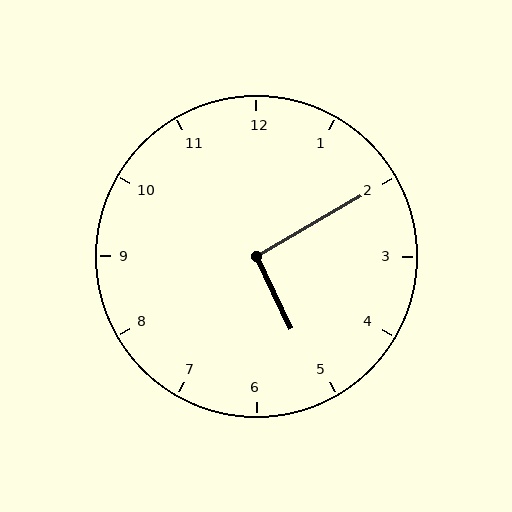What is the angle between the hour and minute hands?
Approximately 95 degrees.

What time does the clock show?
5:10.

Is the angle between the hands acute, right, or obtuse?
It is right.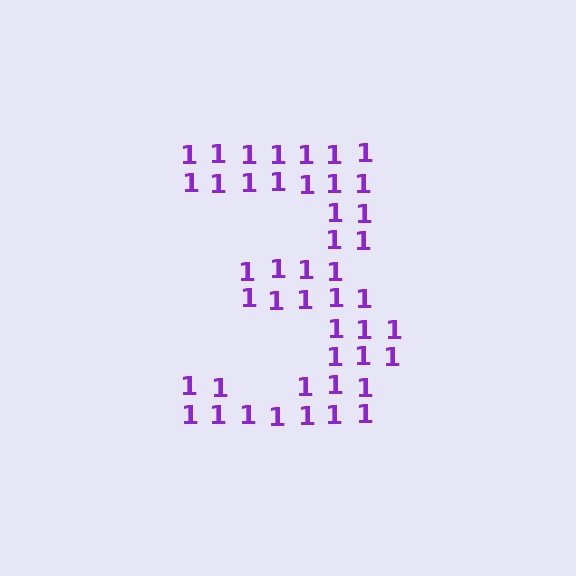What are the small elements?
The small elements are digit 1's.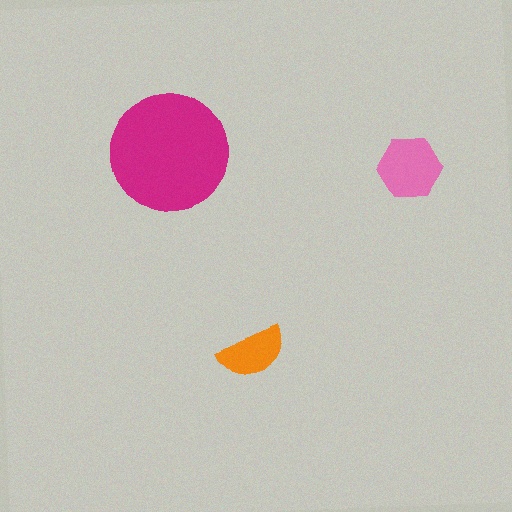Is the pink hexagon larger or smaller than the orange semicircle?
Larger.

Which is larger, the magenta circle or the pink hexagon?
The magenta circle.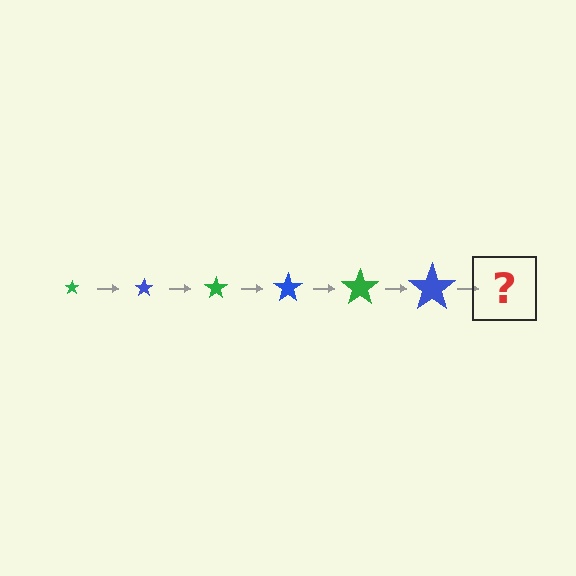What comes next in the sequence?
The next element should be a green star, larger than the previous one.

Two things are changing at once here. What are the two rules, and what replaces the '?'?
The two rules are that the star grows larger each step and the color cycles through green and blue. The '?' should be a green star, larger than the previous one.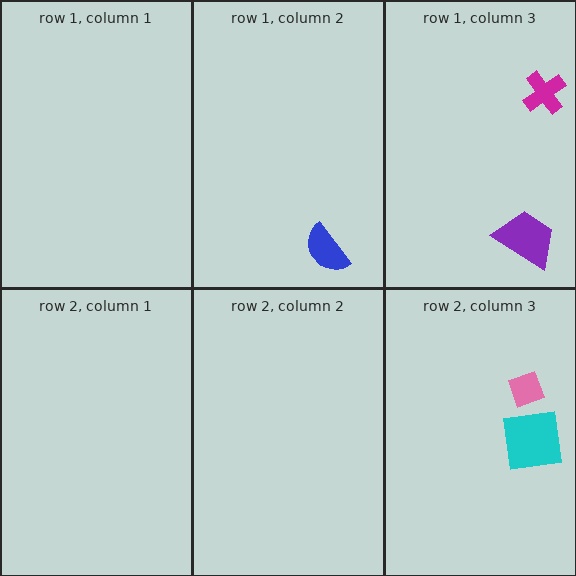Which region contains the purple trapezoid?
The row 1, column 3 region.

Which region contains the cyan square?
The row 2, column 3 region.